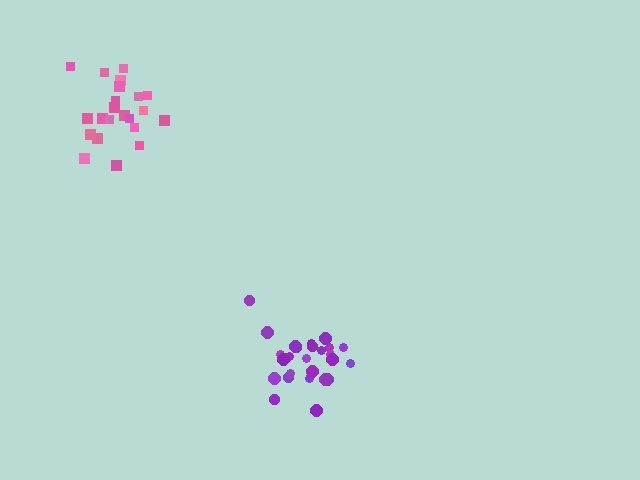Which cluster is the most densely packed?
Purple.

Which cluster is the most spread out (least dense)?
Pink.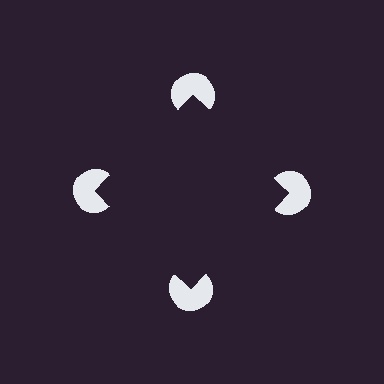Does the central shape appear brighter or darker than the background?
It typically appears slightly darker than the background, even though no actual brightness change is drawn.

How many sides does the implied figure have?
4 sides.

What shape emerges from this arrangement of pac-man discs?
An illusory square — its edges are inferred from the aligned wedge cuts in the pac-man discs, not physically drawn.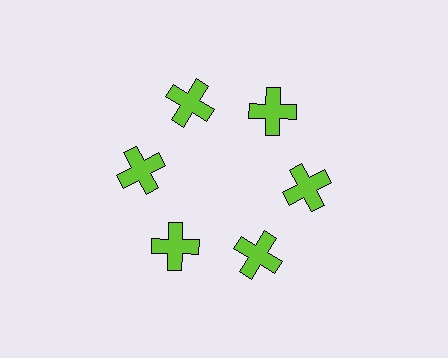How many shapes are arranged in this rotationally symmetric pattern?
There are 6 shapes, arranged in 6 groups of 1.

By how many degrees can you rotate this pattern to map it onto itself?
The pattern maps onto itself every 60 degrees of rotation.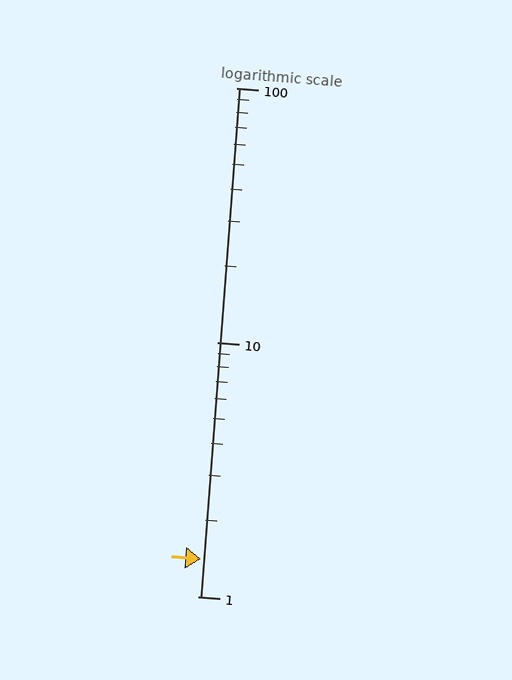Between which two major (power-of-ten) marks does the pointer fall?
The pointer is between 1 and 10.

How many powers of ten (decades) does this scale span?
The scale spans 2 decades, from 1 to 100.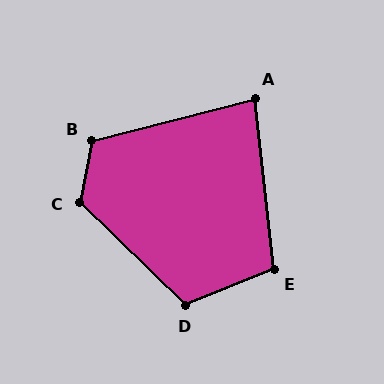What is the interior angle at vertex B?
Approximately 115 degrees (obtuse).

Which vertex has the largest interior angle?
C, at approximately 123 degrees.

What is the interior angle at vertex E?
Approximately 105 degrees (obtuse).